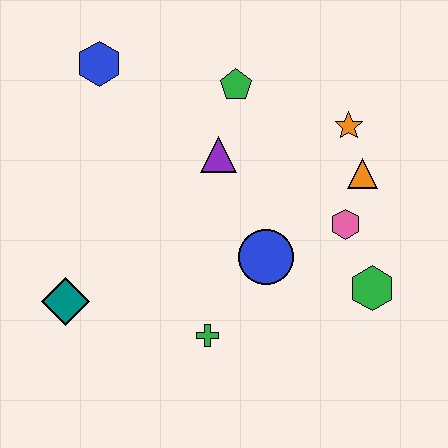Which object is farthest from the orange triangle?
The teal diamond is farthest from the orange triangle.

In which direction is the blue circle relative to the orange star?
The blue circle is below the orange star.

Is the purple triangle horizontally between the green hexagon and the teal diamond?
Yes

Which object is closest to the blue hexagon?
The green pentagon is closest to the blue hexagon.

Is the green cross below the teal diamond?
Yes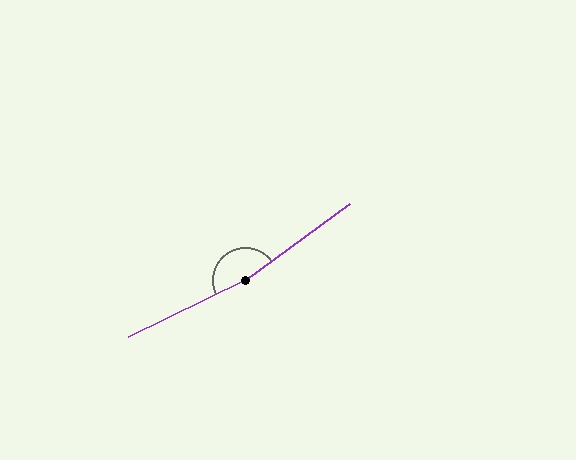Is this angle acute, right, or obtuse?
It is obtuse.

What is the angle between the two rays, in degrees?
Approximately 169 degrees.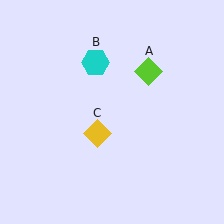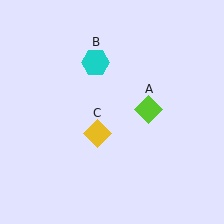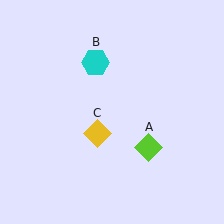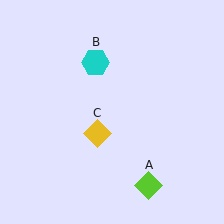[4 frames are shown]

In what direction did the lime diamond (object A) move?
The lime diamond (object A) moved down.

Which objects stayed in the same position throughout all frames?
Cyan hexagon (object B) and yellow diamond (object C) remained stationary.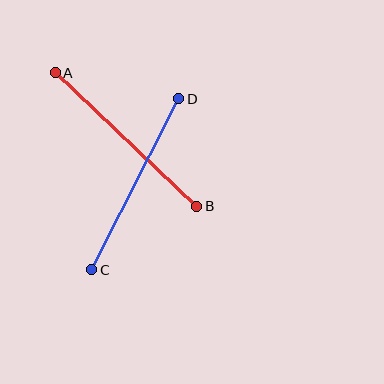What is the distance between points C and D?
The distance is approximately 192 pixels.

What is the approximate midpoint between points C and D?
The midpoint is at approximately (135, 184) pixels.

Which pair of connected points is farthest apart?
Points A and B are farthest apart.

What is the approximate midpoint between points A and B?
The midpoint is at approximately (126, 139) pixels.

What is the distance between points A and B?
The distance is approximately 194 pixels.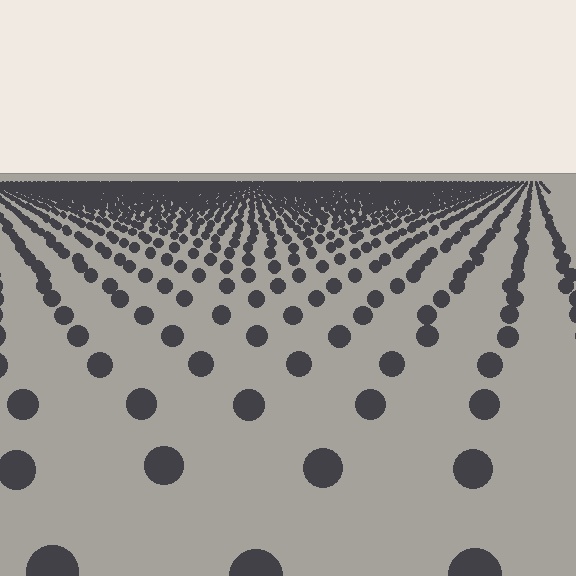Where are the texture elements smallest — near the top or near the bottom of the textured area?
Near the top.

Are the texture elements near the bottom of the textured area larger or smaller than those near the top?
Larger. Near the bottom, elements are closer to the viewer and appear at a bigger on-screen size.